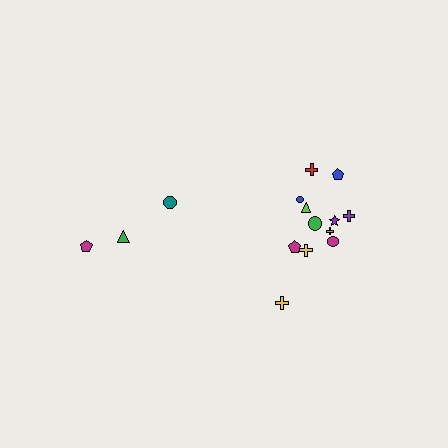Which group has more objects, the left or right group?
The right group.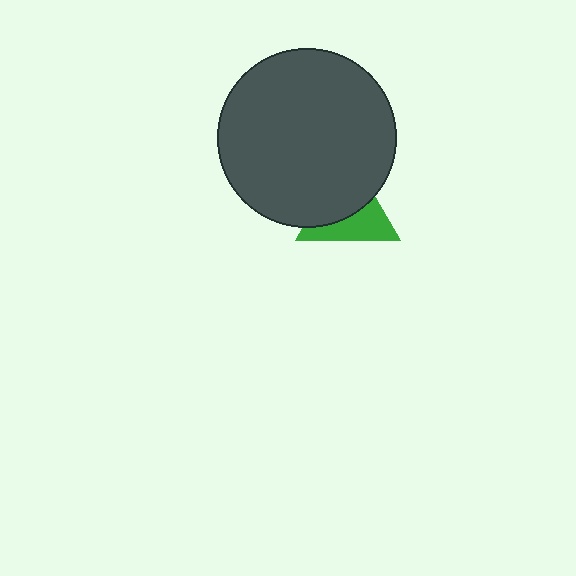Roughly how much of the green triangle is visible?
About half of it is visible (roughly 46%).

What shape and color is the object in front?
The object in front is a dark gray circle.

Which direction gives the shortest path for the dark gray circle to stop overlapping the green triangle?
Moving up gives the shortest separation.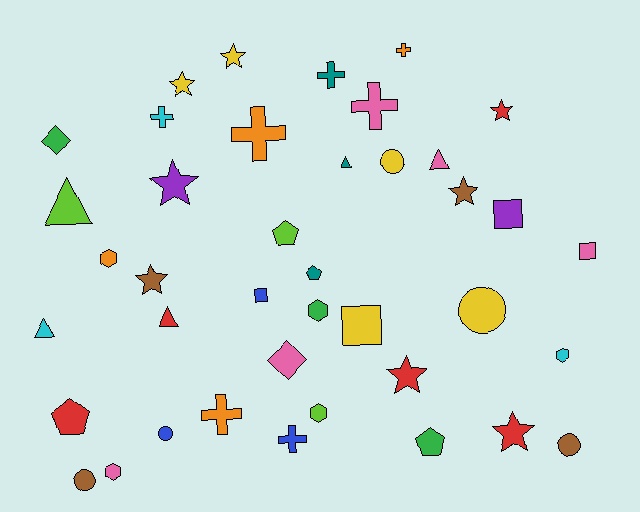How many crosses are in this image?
There are 7 crosses.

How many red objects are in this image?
There are 5 red objects.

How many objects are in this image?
There are 40 objects.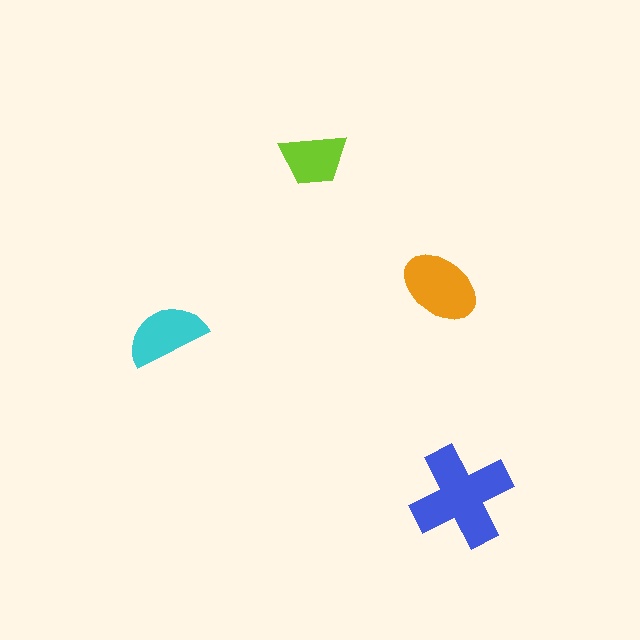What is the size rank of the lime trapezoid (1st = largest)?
4th.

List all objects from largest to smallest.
The blue cross, the orange ellipse, the cyan semicircle, the lime trapezoid.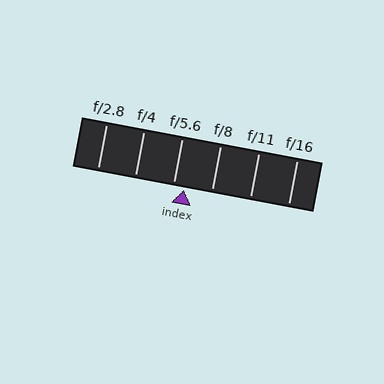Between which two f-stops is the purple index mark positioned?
The index mark is between f/5.6 and f/8.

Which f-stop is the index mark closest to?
The index mark is closest to f/5.6.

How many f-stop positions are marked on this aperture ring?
There are 6 f-stop positions marked.